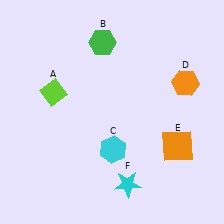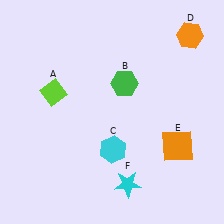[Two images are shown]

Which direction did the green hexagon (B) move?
The green hexagon (B) moved down.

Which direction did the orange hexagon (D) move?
The orange hexagon (D) moved up.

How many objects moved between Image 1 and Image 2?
2 objects moved between the two images.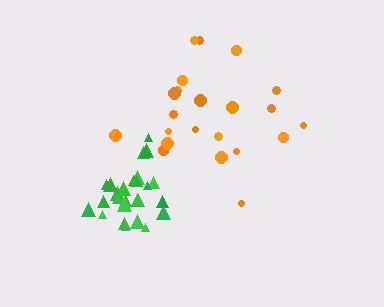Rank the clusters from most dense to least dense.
green, orange.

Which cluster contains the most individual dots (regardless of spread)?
Green (26).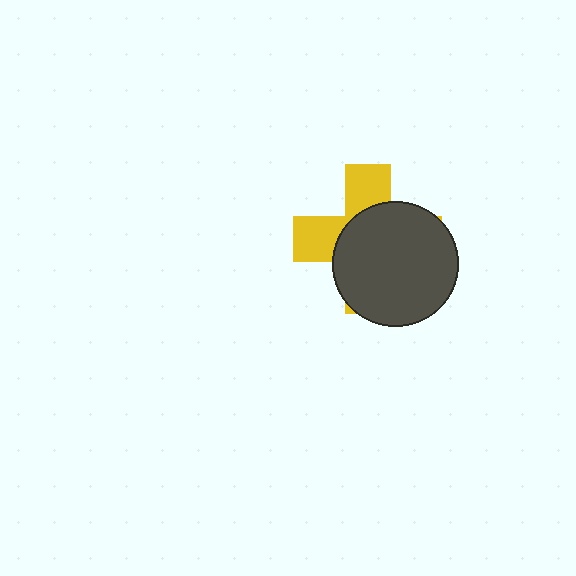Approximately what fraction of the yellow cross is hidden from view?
Roughly 63% of the yellow cross is hidden behind the dark gray circle.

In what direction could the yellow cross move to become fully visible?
The yellow cross could move toward the upper-left. That would shift it out from behind the dark gray circle entirely.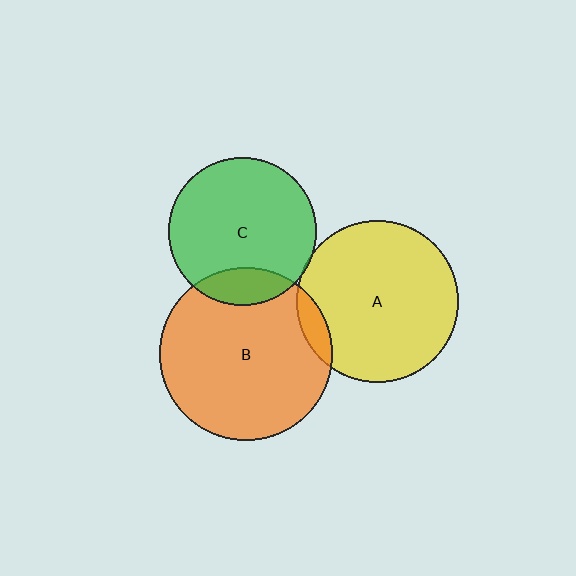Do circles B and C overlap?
Yes.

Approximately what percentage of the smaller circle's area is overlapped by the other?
Approximately 15%.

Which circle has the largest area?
Circle B (orange).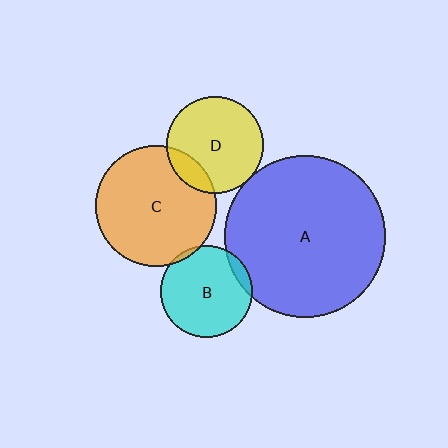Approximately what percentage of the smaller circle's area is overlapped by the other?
Approximately 5%.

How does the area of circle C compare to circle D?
Approximately 1.6 times.